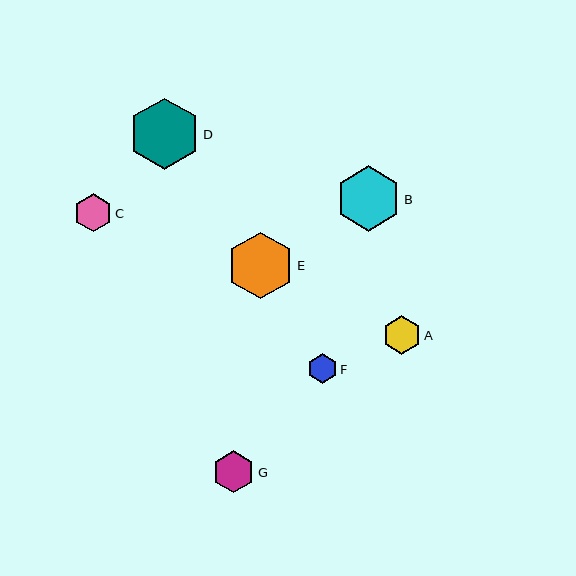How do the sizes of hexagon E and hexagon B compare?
Hexagon E and hexagon B are approximately the same size.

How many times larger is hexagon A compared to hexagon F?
Hexagon A is approximately 1.3 times the size of hexagon F.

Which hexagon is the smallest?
Hexagon F is the smallest with a size of approximately 29 pixels.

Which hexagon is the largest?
Hexagon D is the largest with a size of approximately 71 pixels.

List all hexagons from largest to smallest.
From largest to smallest: D, E, B, G, A, C, F.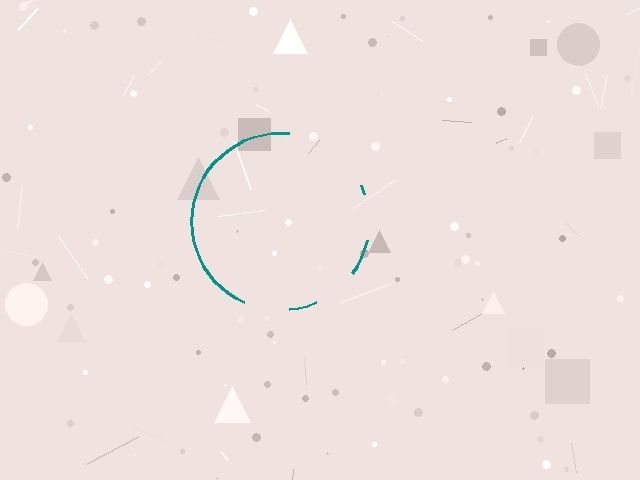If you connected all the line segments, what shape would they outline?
They would outline a circle.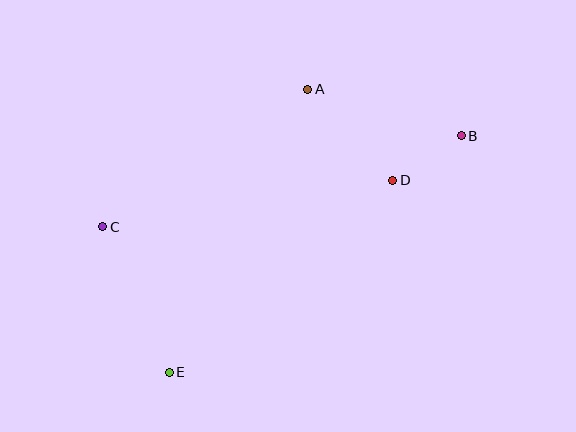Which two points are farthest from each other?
Points B and E are farthest from each other.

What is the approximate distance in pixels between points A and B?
The distance between A and B is approximately 161 pixels.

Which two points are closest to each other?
Points B and D are closest to each other.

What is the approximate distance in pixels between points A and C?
The distance between A and C is approximately 247 pixels.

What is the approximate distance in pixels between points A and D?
The distance between A and D is approximately 125 pixels.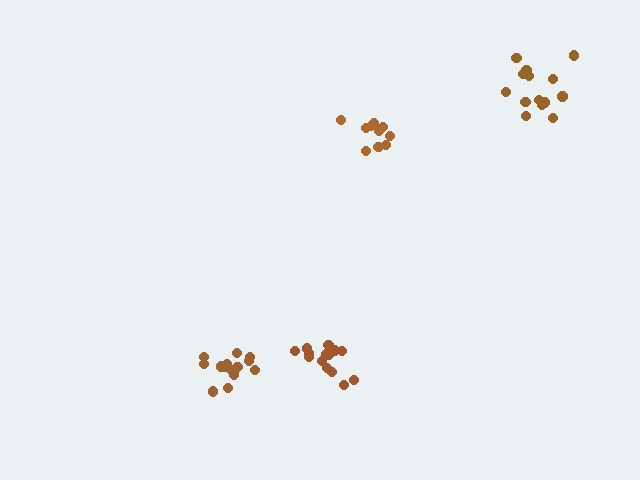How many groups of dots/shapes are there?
There are 4 groups.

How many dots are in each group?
Group 1: 10 dots, Group 2: 15 dots, Group 3: 15 dots, Group 4: 14 dots (54 total).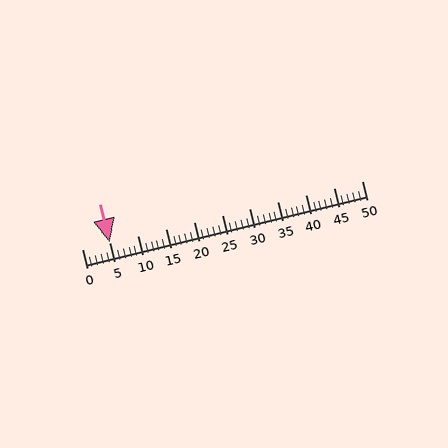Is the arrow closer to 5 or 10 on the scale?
The arrow is closer to 5.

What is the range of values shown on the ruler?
The ruler shows values from 0 to 50.